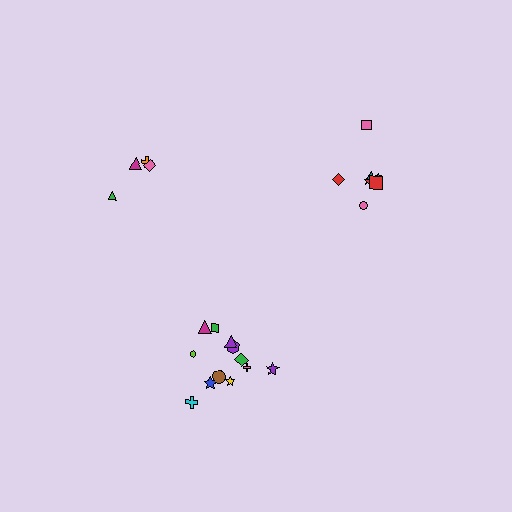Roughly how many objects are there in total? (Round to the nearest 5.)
Roughly 25 objects in total.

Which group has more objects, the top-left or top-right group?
The top-right group.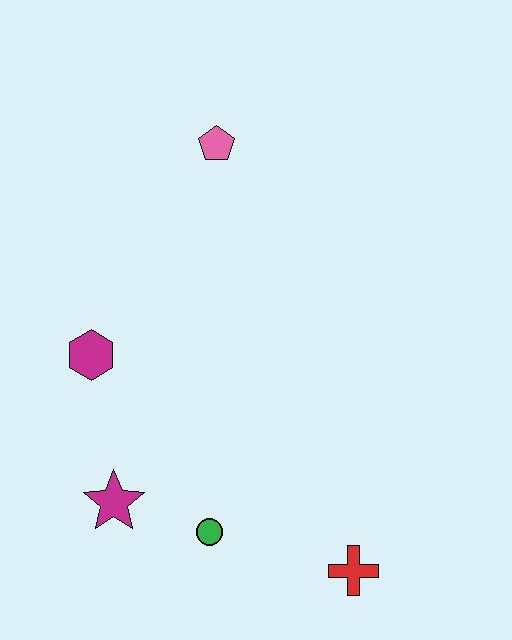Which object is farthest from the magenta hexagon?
The red cross is farthest from the magenta hexagon.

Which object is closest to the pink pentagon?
The magenta hexagon is closest to the pink pentagon.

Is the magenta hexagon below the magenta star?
No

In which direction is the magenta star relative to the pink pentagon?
The magenta star is below the pink pentagon.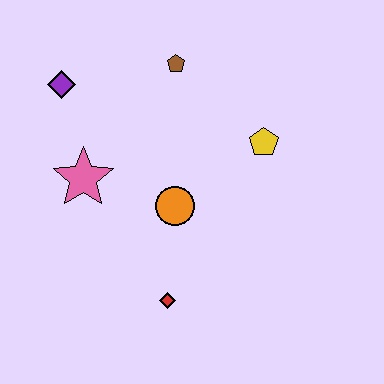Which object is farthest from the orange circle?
The purple diamond is farthest from the orange circle.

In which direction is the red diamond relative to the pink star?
The red diamond is below the pink star.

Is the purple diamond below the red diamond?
No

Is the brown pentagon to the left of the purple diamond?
No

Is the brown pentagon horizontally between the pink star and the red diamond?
No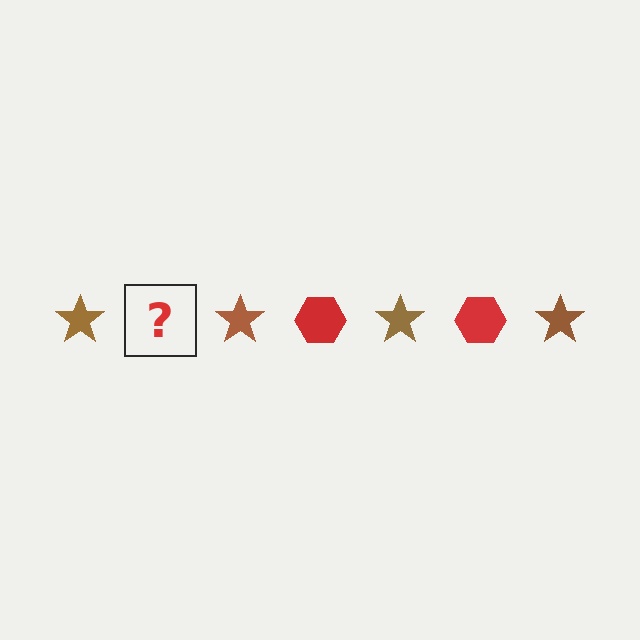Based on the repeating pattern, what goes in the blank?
The blank should be a red hexagon.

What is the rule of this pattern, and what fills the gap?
The rule is that the pattern alternates between brown star and red hexagon. The gap should be filled with a red hexagon.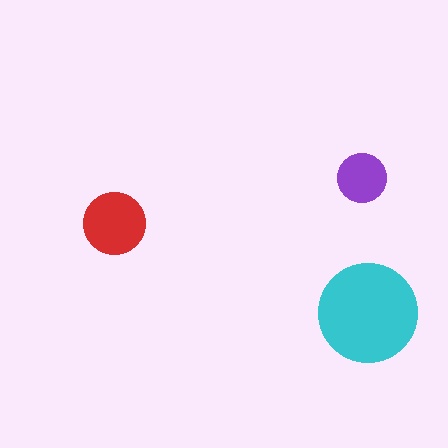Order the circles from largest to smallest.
the cyan one, the red one, the purple one.